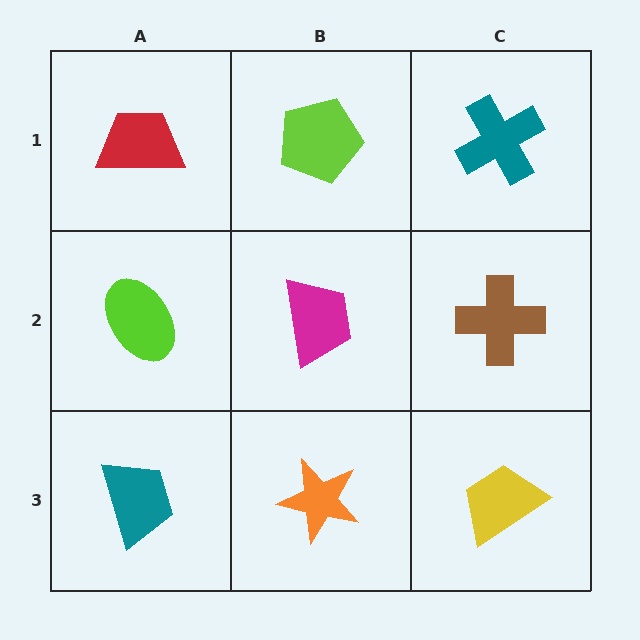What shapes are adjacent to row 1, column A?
A lime ellipse (row 2, column A), a lime pentagon (row 1, column B).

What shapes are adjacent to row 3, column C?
A brown cross (row 2, column C), an orange star (row 3, column B).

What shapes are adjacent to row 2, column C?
A teal cross (row 1, column C), a yellow trapezoid (row 3, column C), a magenta trapezoid (row 2, column B).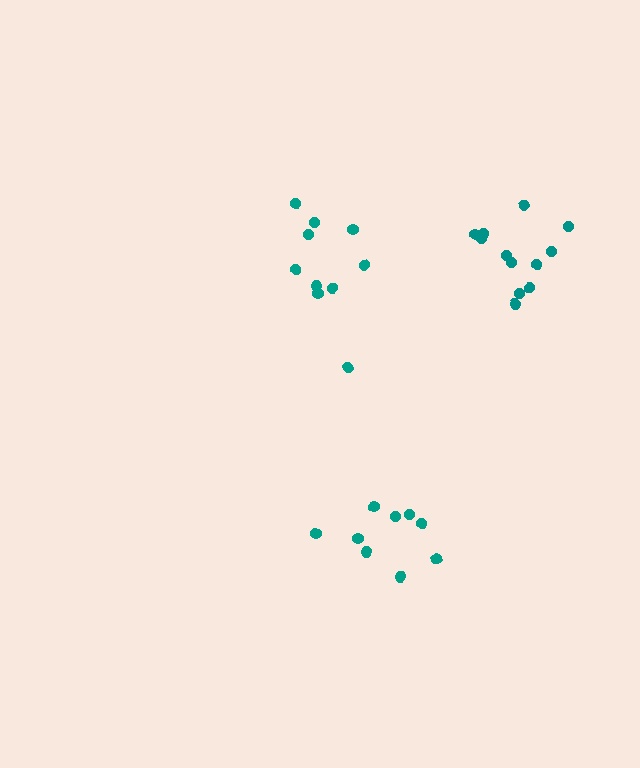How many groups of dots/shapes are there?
There are 3 groups.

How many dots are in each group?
Group 1: 10 dots, Group 2: 9 dots, Group 3: 12 dots (31 total).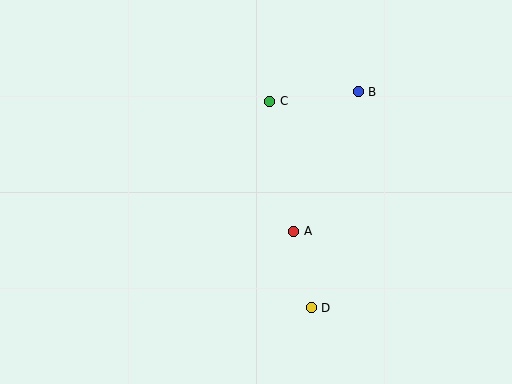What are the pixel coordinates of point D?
Point D is at (311, 308).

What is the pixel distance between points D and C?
The distance between D and C is 210 pixels.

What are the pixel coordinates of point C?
Point C is at (270, 101).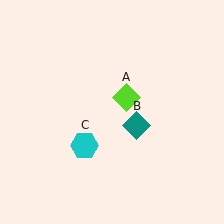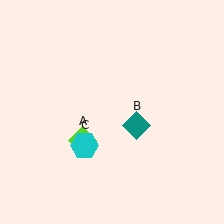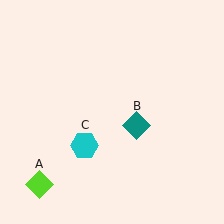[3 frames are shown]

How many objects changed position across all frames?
1 object changed position: lime diamond (object A).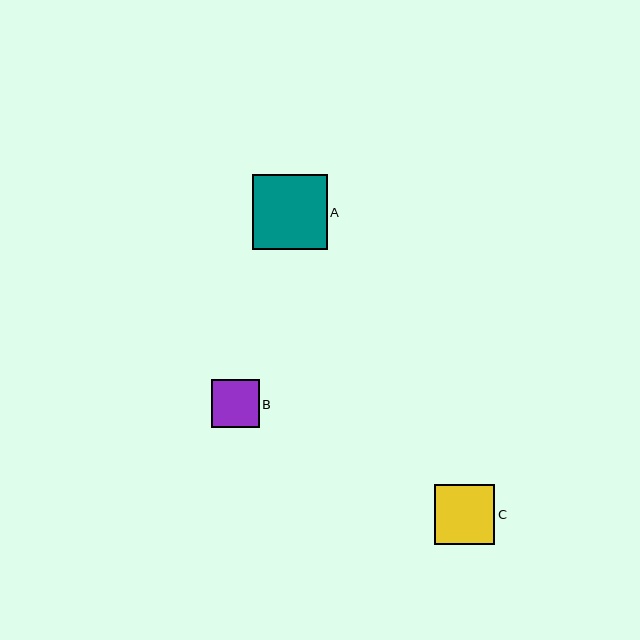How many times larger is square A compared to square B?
Square A is approximately 1.6 times the size of square B.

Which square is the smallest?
Square B is the smallest with a size of approximately 48 pixels.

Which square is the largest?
Square A is the largest with a size of approximately 75 pixels.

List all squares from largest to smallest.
From largest to smallest: A, C, B.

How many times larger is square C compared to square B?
Square C is approximately 1.2 times the size of square B.